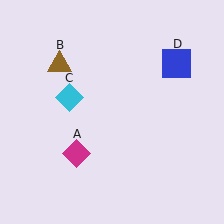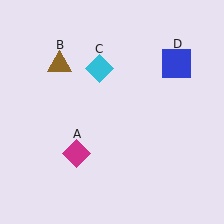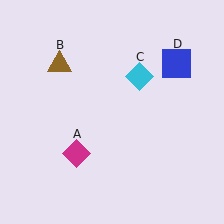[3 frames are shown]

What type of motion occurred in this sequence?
The cyan diamond (object C) rotated clockwise around the center of the scene.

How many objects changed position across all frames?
1 object changed position: cyan diamond (object C).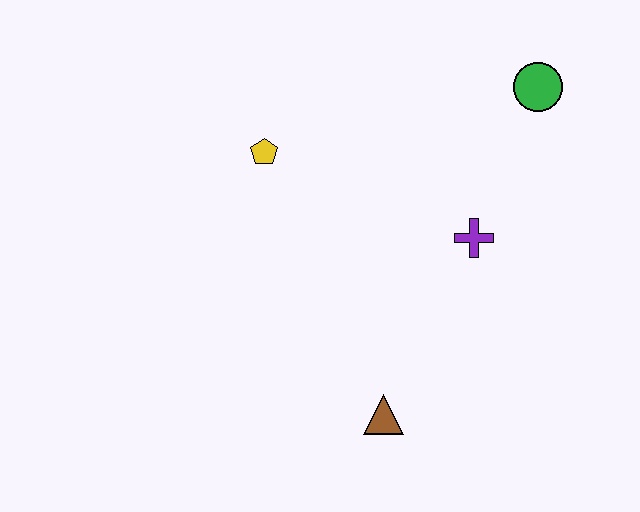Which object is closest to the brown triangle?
The purple cross is closest to the brown triangle.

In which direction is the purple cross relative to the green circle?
The purple cross is below the green circle.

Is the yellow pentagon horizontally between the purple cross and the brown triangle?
No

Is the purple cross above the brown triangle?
Yes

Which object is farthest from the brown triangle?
The green circle is farthest from the brown triangle.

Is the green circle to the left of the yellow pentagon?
No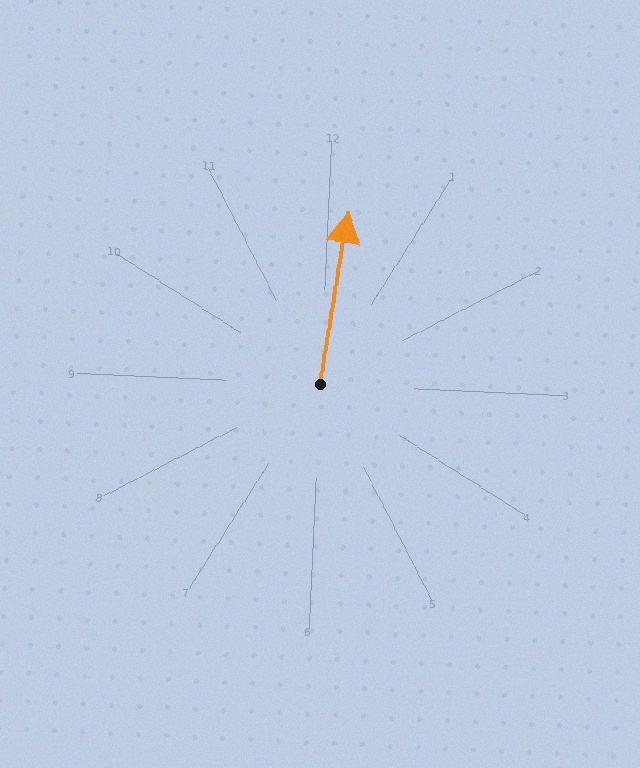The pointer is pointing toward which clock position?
Roughly 12 o'clock.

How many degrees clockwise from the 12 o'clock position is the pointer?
Approximately 7 degrees.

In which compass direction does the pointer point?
North.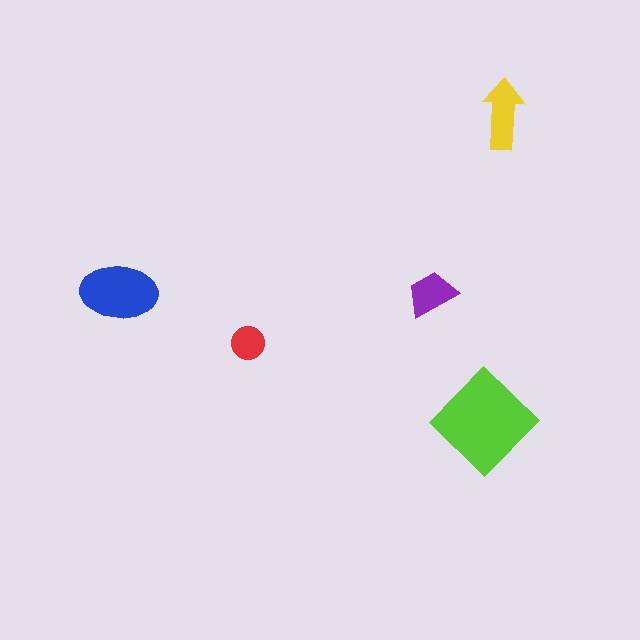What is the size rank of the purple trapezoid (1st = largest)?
4th.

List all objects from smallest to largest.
The red circle, the purple trapezoid, the yellow arrow, the blue ellipse, the lime diamond.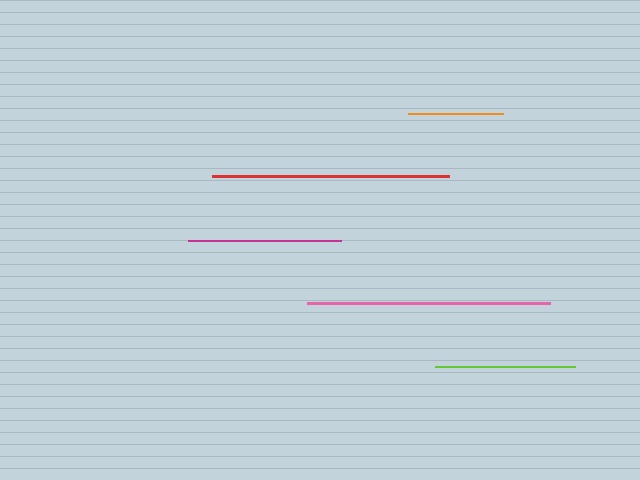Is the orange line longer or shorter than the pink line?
The pink line is longer than the orange line.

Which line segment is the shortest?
The orange line is the shortest at approximately 95 pixels.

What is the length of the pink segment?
The pink segment is approximately 243 pixels long.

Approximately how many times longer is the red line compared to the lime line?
The red line is approximately 1.7 times the length of the lime line.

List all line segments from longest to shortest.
From longest to shortest: pink, red, magenta, lime, orange.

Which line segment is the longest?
The pink line is the longest at approximately 243 pixels.